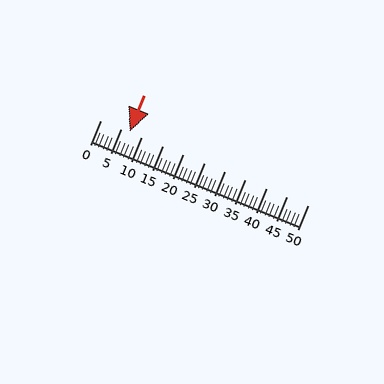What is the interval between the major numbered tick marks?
The major tick marks are spaced 5 units apart.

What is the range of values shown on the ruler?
The ruler shows values from 0 to 50.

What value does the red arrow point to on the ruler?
The red arrow points to approximately 7.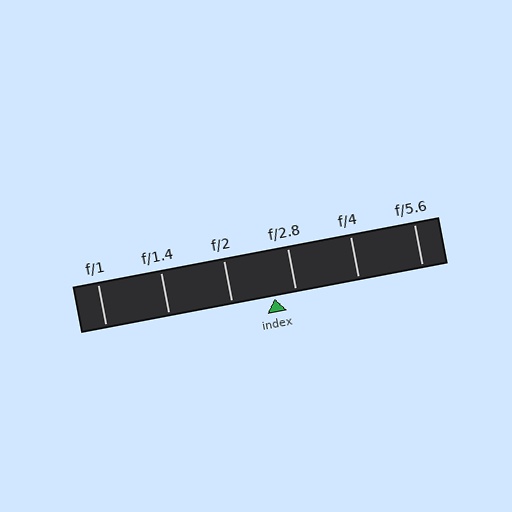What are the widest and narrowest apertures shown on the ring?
The widest aperture shown is f/1 and the narrowest is f/5.6.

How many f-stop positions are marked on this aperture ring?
There are 6 f-stop positions marked.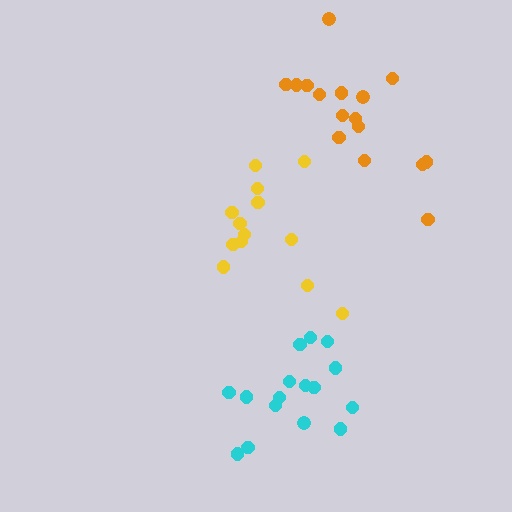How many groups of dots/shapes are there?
There are 3 groups.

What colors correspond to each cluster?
The clusters are colored: cyan, orange, yellow.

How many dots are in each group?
Group 1: 16 dots, Group 2: 16 dots, Group 3: 13 dots (45 total).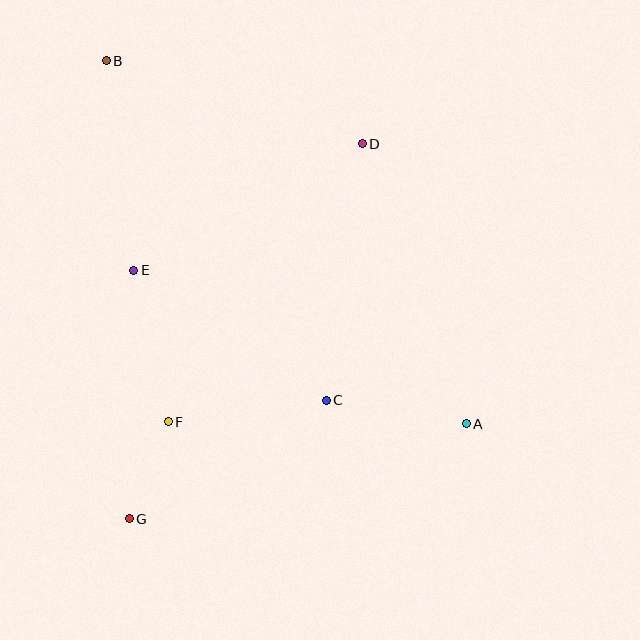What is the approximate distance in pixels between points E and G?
The distance between E and G is approximately 249 pixels.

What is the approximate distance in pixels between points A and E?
The distance between A and E is approximately 366 pixels.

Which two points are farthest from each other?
Points A and B are farthest from each other.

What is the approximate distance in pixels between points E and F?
The distance between E and F is approximately 155 pixels.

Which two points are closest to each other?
Points F and G are closest to each other.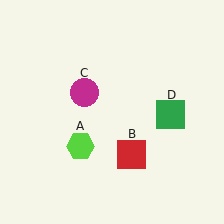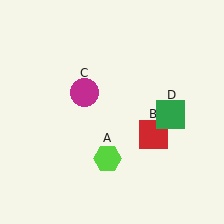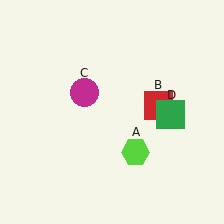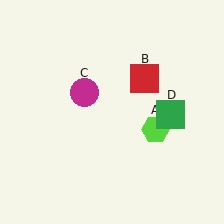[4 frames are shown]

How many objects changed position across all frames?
2 objects changed position: lime hexagon (object A), red square (object B).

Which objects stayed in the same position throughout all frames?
Magenta circle (object C) and green square (object D) remained stationary.